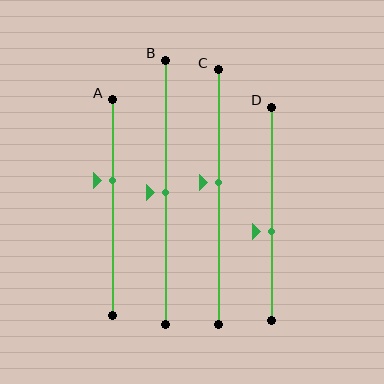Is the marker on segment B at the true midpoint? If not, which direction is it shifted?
Yes, the marker on segment B is at the true midpoint.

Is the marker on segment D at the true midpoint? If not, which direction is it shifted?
No, the marker on segment D is shifted downward by about 8% of the segment length.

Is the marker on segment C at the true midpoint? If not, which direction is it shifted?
No, the marker on segment C is shifted upward by about 6% of the segment length.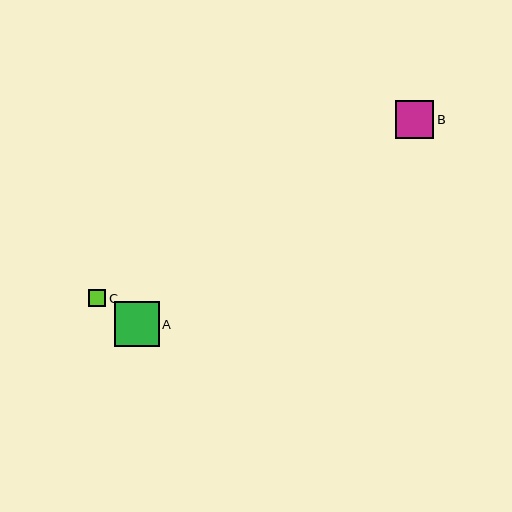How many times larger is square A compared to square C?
Square A is approximately 2.5 times the size of square C.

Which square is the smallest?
Square C is the smallest with a size of approximately 18 pixels.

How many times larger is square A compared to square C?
Square A is approximately 2.5 times the size of square C.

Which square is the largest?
Square A is the largest with a size of approximately 45 pixels.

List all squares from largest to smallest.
From largest to smallest: A, B, C.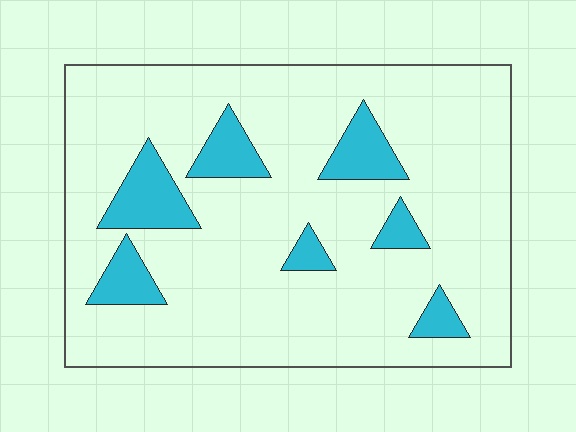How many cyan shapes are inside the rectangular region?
7.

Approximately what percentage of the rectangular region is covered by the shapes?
Approximately 15%.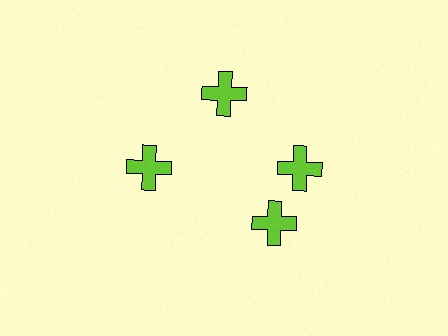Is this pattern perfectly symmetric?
No. The 4 lime crosses are arranged in a ring, but one element near the 6 o'clock position is rotated out of alignment along the ring, breaking the 4-fold rotational symmetry.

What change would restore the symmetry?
The symmetry would be restored by rotating it back into even spacing with its neighbors so that all 4 crosses sit at equal angles and equal distance from the center.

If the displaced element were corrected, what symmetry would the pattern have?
It would have 4-fold rotational symmetry — the pattern would map onto itself every 90 degrees.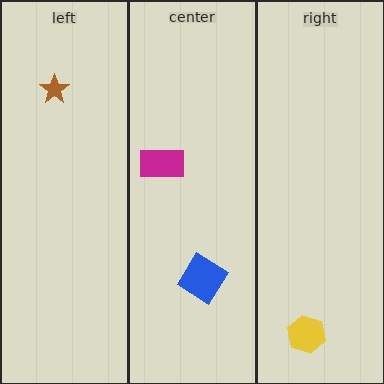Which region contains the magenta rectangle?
The center region.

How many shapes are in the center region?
2.